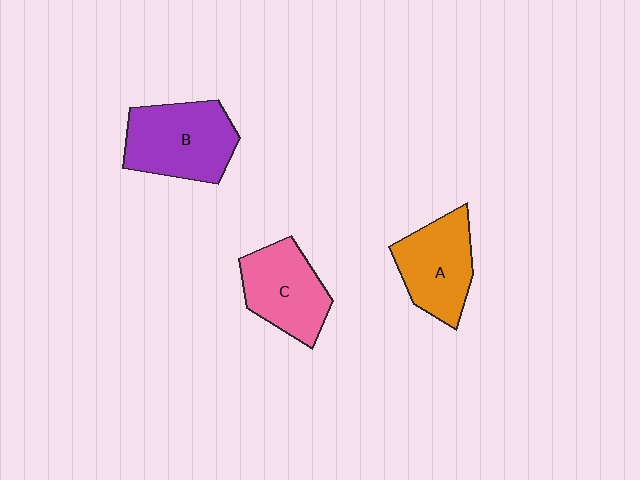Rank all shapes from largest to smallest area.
From largest to smallest: B (purple), A (orange), C (pink).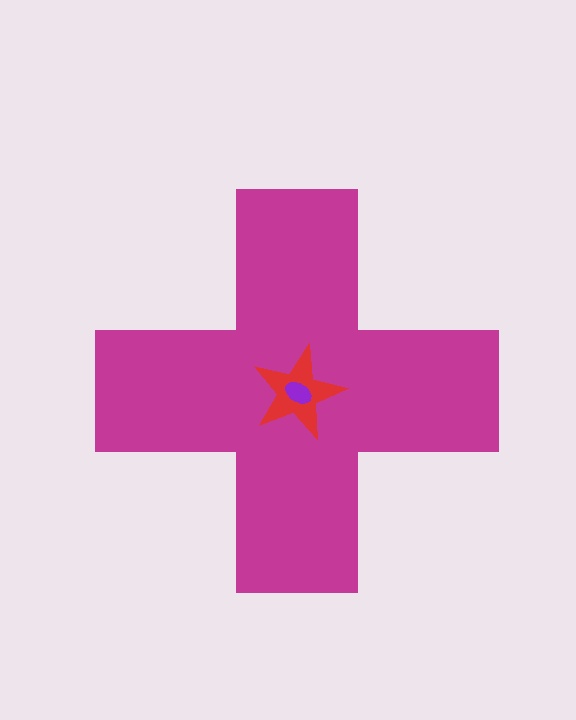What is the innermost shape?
The purple ellipse.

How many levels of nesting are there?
3.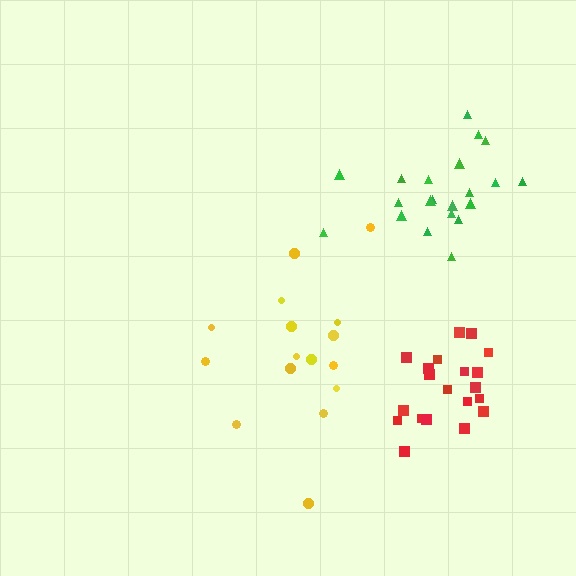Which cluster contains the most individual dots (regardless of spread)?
Green (21).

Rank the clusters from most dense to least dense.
red, green, yellow.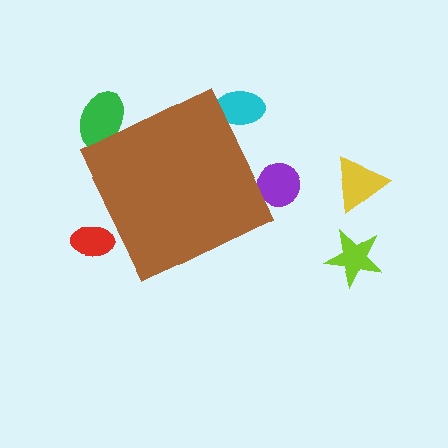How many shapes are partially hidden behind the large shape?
4 shapes are partially hidden.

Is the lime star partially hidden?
No, the lime star is fully visible.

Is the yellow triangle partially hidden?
No, the yellow triangle is fully visible.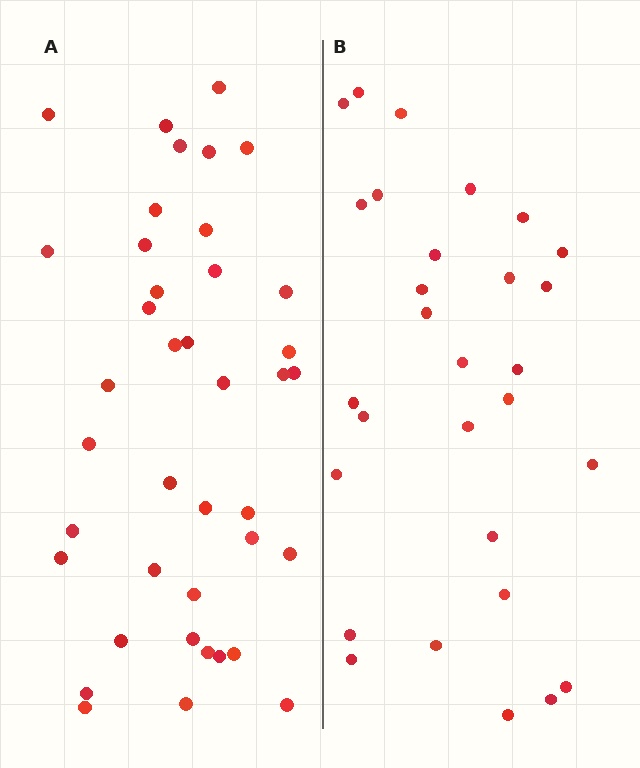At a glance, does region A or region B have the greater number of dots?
Region A (the left region) has more dots.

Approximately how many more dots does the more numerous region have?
Region A has roughly 12 or so more dots than region B.